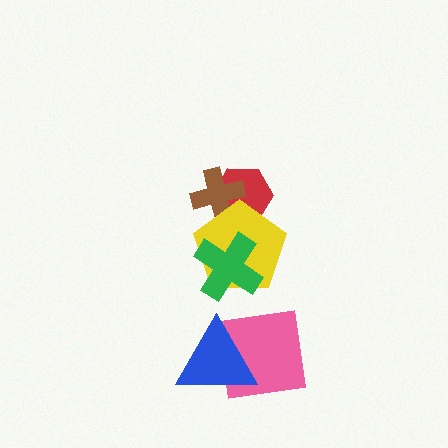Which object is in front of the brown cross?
The yellow pentagon is in front of the brown cross.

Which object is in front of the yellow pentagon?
The green cross is in front of the yellow pentagon.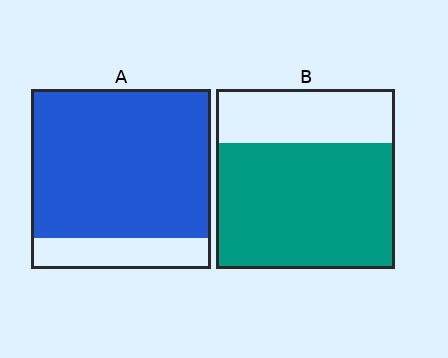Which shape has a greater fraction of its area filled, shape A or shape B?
Shape A.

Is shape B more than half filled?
Yes.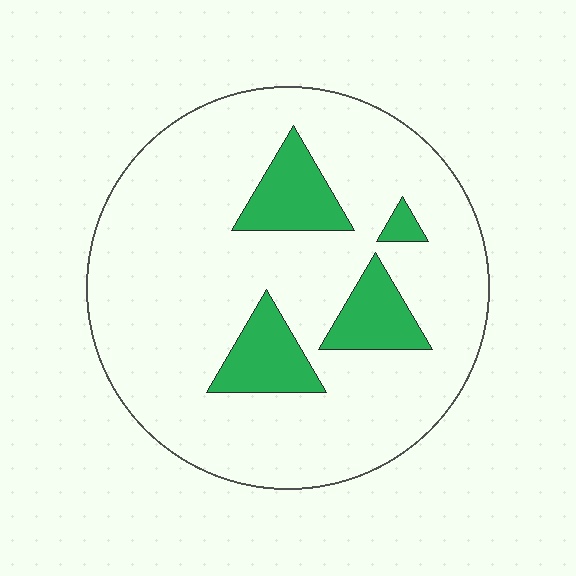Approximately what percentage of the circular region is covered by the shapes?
Approximately 15%.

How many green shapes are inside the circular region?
4.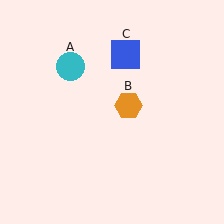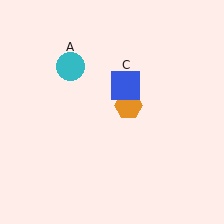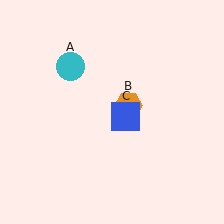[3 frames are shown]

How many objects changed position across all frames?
1 object changed position: blue square (object C).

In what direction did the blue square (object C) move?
The blue square (object C) moved down.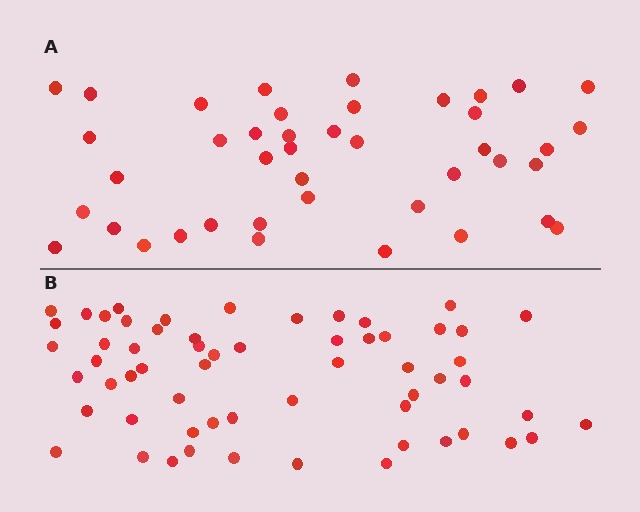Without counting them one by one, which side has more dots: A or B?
Region B (the bottom region) has more dots.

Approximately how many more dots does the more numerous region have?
Region B has approximately 20 more dots than region A.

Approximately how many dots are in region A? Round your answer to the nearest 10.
About 40 dots. (The exact count is 42, which rounds to 40.)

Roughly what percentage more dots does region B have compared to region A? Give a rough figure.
About 45% more.